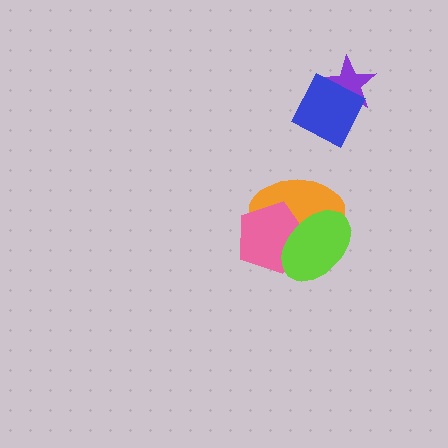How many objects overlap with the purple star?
1 object overlaps with the purple star.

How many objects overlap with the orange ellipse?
2 objects overlap with the orange ellipse.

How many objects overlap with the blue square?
1 object overlaps with the blue square.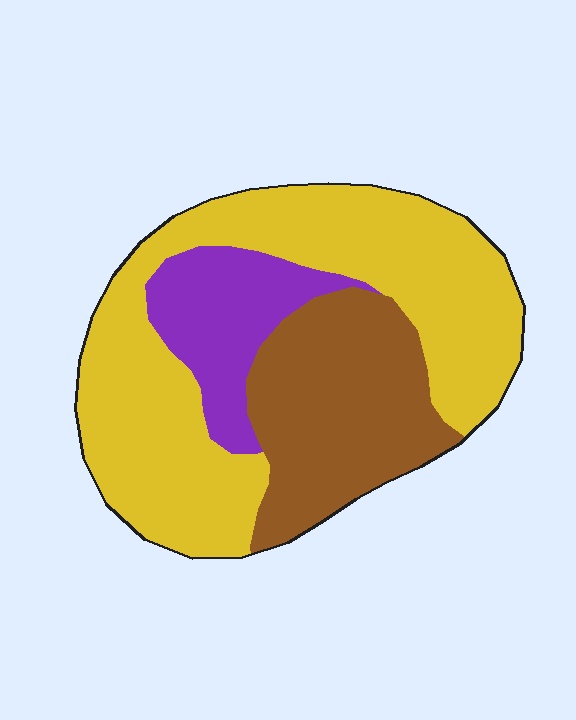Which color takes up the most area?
Yellow, at roughly 55%.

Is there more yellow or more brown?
Yellow.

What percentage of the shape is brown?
Brown takes up between a quarter and a half of the shape.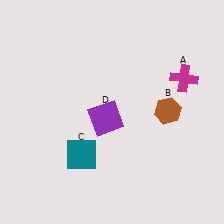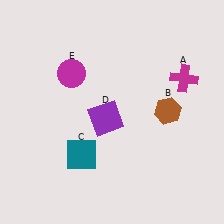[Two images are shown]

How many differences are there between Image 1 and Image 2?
There is 1 difference between the two images.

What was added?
A magenta circle (E) was added in Image 2.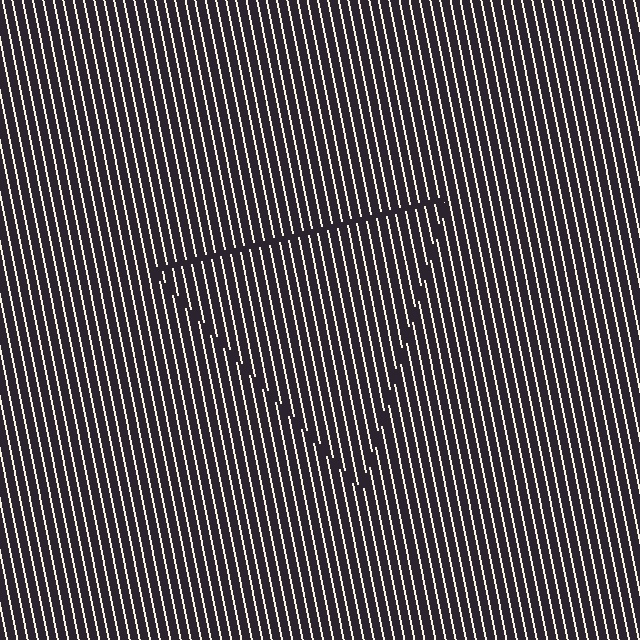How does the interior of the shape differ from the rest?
The interior of the shape contains the same grating, shifted by half a period — the contour is defined by the phase discontinuity where line-ends from the inner and outer gratings abut.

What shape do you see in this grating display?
An illusory triangle. The interior of the shape contains the same grating, shifted by half a period — the contour is defined by the phase discontinuity where line-ends from the inner and outer gratings abut.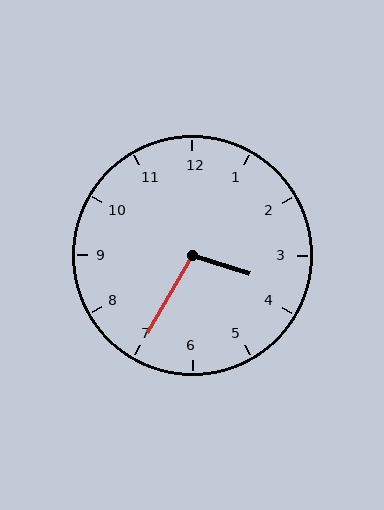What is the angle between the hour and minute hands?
Approximately 102 degrees.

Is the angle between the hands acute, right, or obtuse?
It is obtuse.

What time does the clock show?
3:35.